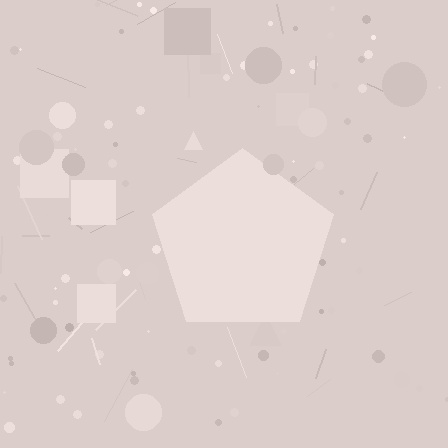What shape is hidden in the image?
A pentagon is hidden in the image.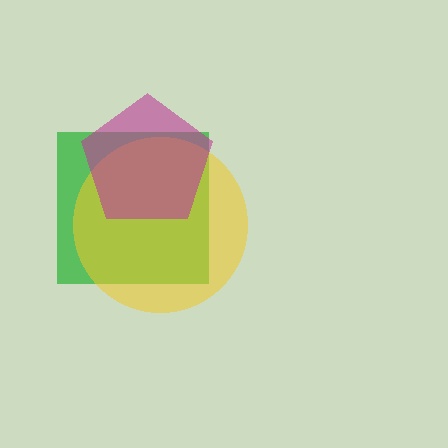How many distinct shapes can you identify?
There are 3 distinct shapes: a green square, a yellow circle, a magenta pentagon.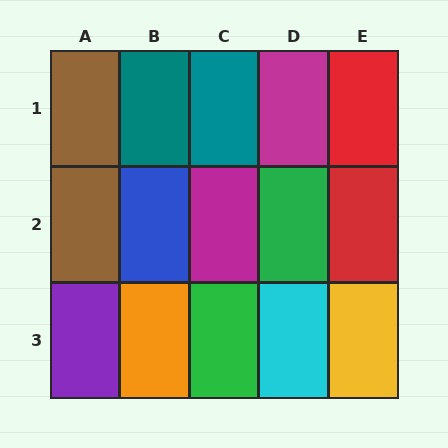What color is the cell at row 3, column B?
Orange.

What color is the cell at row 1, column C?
Teal.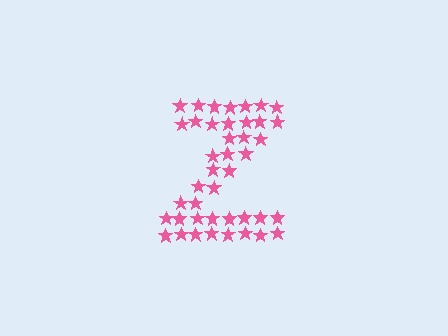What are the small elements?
The small elements are stars.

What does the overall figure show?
The overall figure shows the letter Z.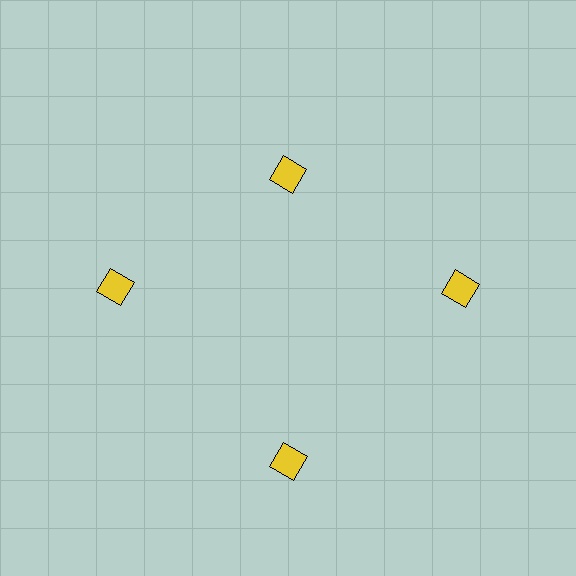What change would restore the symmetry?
The symmetry would be restored by moving it outward, back onto the ring so that all 4 diamonds sit at equal angles and equal distance from the center.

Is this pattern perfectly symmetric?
No. The 4 yellow diamonds are arranged in a ring, but one element near the 12 o'clock position is pulled inward toward the center, breaking the 4-fold rotational symmetry.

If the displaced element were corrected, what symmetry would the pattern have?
It would have 4-fold rotational symmetry — the pattern would map onto itself every 90 degrees.